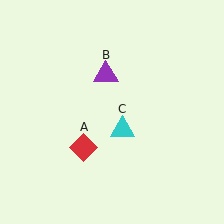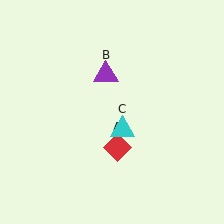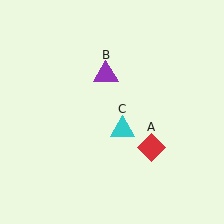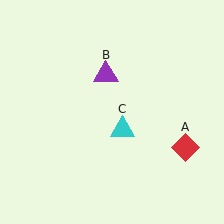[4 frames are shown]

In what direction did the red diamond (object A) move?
The red diamond (object A) moved right.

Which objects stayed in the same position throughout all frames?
Purple triangle (object B) and cyan triangle (object C) remained stationary.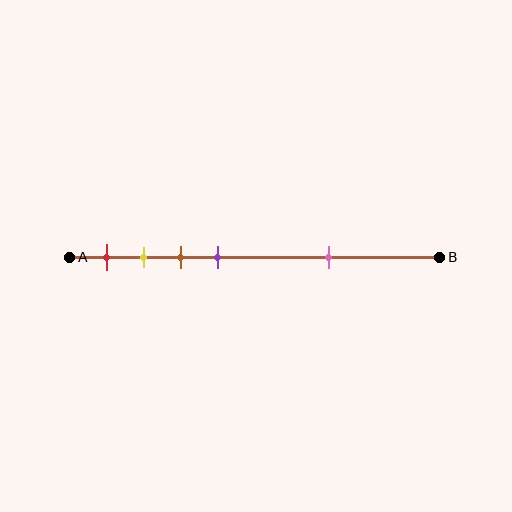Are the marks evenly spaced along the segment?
No, the marks are not evenly spaced.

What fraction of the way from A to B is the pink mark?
The pink mark is approximately 70% (0.7) of the way from A to B.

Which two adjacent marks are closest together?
The yellow and brown marks are the closest adjacent pair.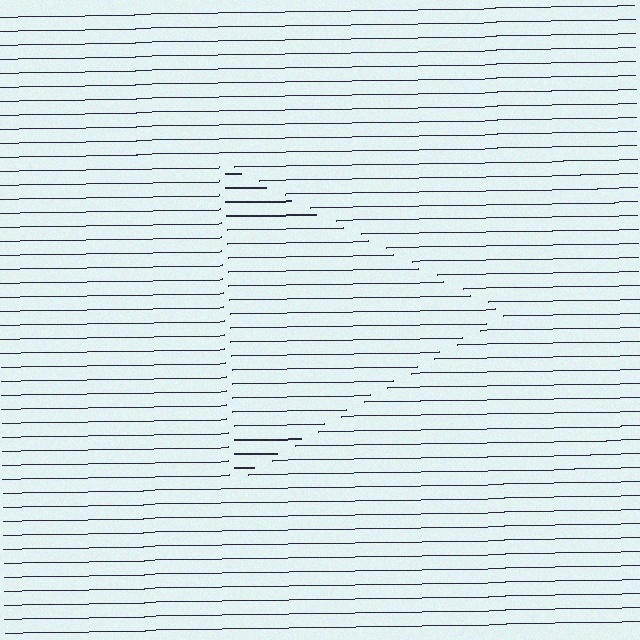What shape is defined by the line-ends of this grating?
An illusory triangle. The interior of the shape contains the same grating, shifted by half a period — the contour is defined by the phase discontinuity where line-ends from the inner and outer gratings abut.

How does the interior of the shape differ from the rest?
The interior of the shape contains the same grating, shifted by half a period — the contour is defined by the phase discontinuity where line-ends from the inner and outer gratings abut.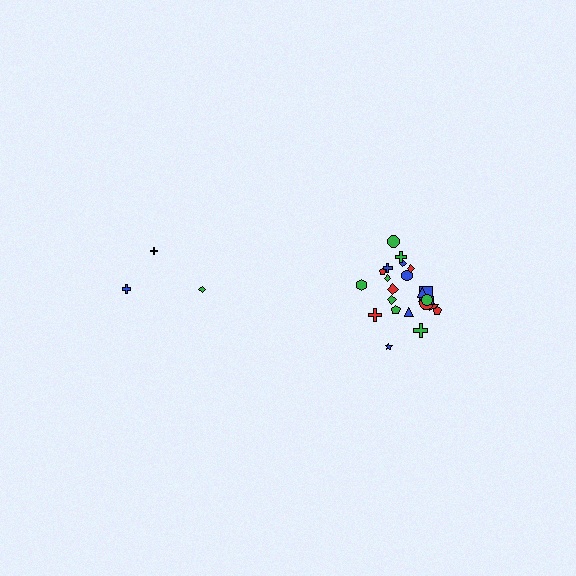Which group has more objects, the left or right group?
The right group.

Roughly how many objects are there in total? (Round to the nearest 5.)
Roughly 30 objects in total.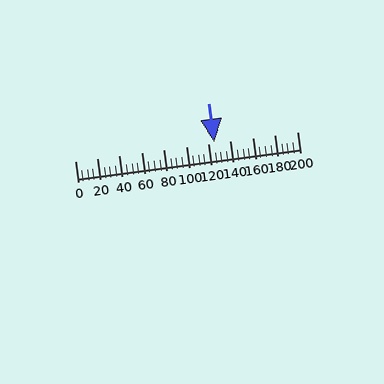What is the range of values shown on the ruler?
The ruler shows values from 0 to 200.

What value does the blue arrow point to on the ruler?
The blue arrow points to approximately 125.